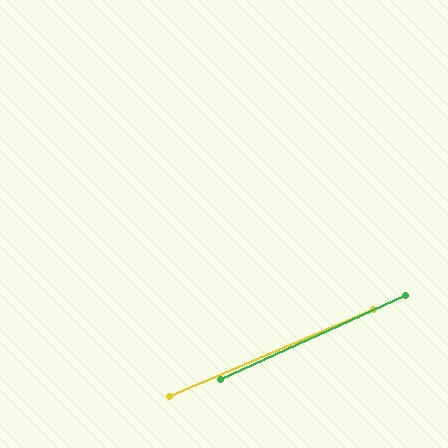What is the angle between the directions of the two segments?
Approximately 1 degree.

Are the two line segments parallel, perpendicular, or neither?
Parallel — their directions differ by only 1.1°.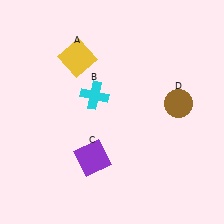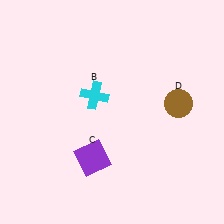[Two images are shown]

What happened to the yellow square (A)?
The yellow square (A) was removed in Image 2. It was in the top-left area of Image 1.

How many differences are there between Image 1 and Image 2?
There is 1 difference between the two images.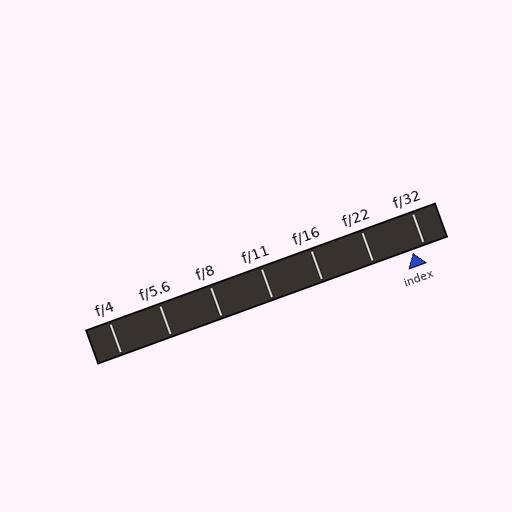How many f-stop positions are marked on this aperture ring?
There are 7 f-stop positions marked.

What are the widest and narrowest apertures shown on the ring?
The widest aperture shown is f/4 and the narrowest is f/32.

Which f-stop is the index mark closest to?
The index mark is closest to f/32.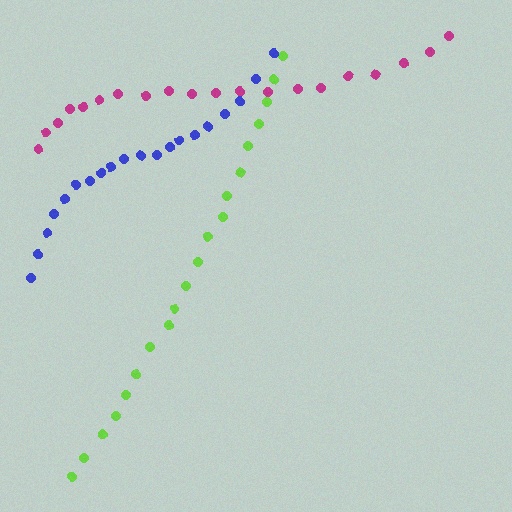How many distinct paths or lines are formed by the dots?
There are 3 distinct paths.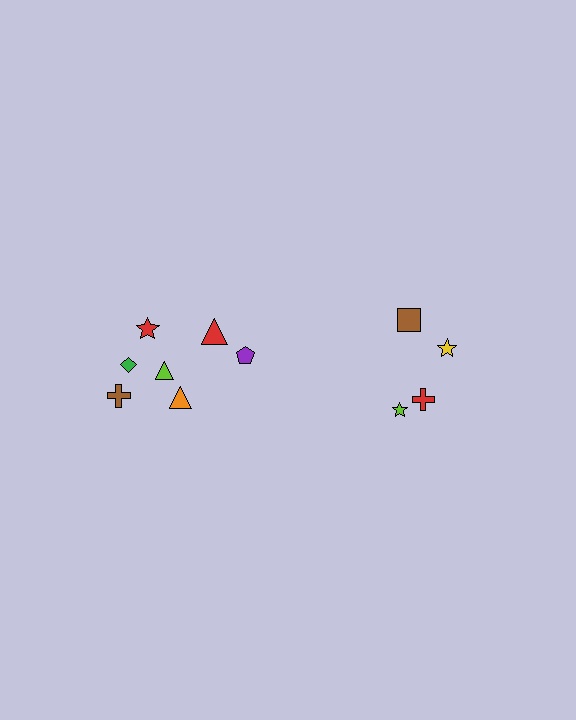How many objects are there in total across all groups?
There are 11 objects.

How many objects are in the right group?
There are 4 objects.